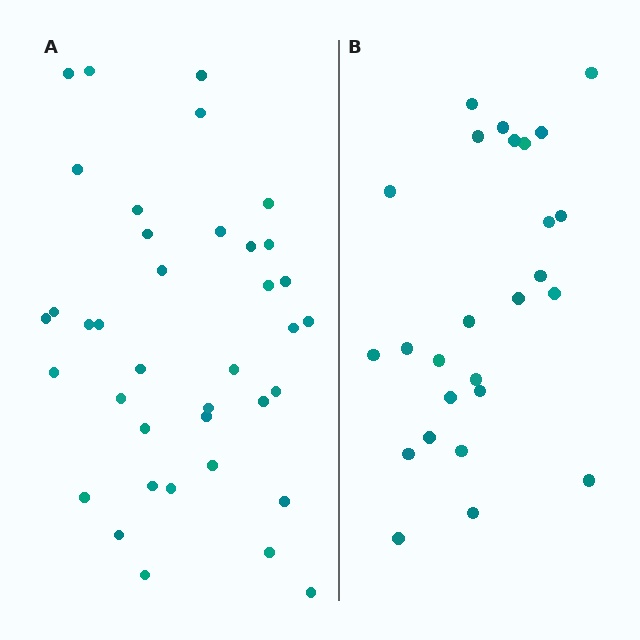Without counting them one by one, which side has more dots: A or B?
Region A (the left region) has more dots.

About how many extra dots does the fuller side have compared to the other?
Region A has roughly 12 or so more dots than region B.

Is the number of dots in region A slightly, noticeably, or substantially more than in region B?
Region A has substantially more. The ratio is roughly 1.5 to 1.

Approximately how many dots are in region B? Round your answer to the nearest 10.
About 30 dots. (The exact count is 26, which rounds to 30.)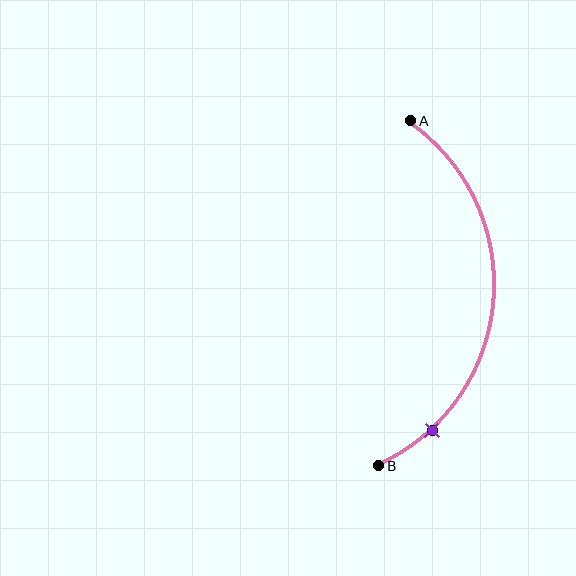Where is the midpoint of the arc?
The arc midpoint is the point on the curve farthest from the straight line joining A and B. It sits to the right of that line.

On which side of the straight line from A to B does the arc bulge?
The arc bulges to the right of the straight line connecting A and B.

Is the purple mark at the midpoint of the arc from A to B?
No. The purple mark lies on the arc but is closer to endpoint B. The arc midpoint would be at the point on the curve equidistant along the arc from both A and B.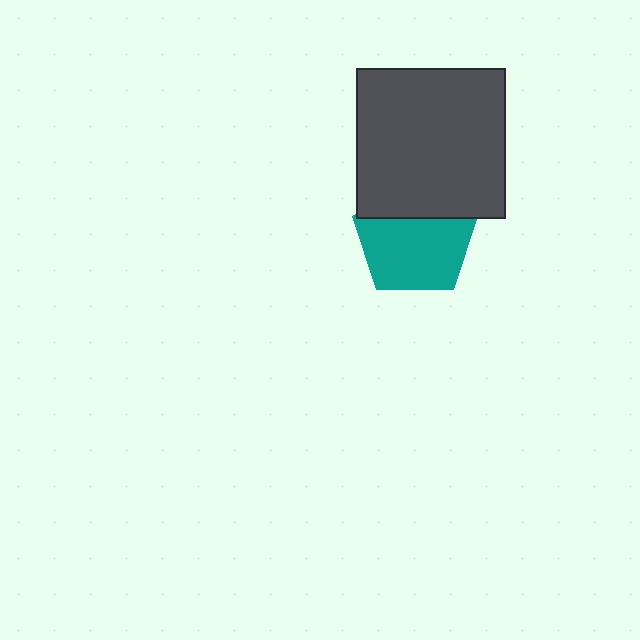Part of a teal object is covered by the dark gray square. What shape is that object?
It is a pentagon.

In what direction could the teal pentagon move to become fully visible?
The teal pentagon could move down. That would shift it out from behind the dark gray square entirely.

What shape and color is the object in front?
The object in front is a dark gray square.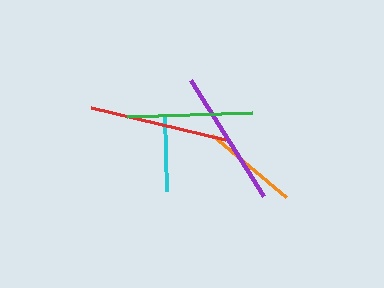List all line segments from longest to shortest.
From longest to shortest: red, purple, green, orange, cyan.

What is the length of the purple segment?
The purple segment is approximately 136 pixels long.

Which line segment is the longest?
The red line is the longest at approximately 137 pixels.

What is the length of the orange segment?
The orange segment is approximately 96 pixels long.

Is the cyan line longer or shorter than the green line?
The green line is longer than the cyan line.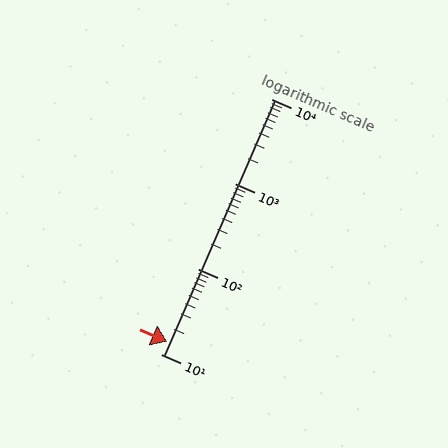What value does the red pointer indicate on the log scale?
The pointer indicates approximately 14.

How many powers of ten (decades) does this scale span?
The scale spans 3 decades, from 10 to 10000.